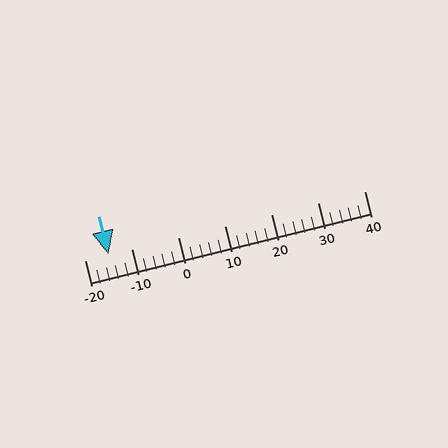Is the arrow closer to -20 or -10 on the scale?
The arrow is closer to -10.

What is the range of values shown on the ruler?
The ruler shows values from -20 to 40.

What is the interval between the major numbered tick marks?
The major tick marks are spaced 10 units apart.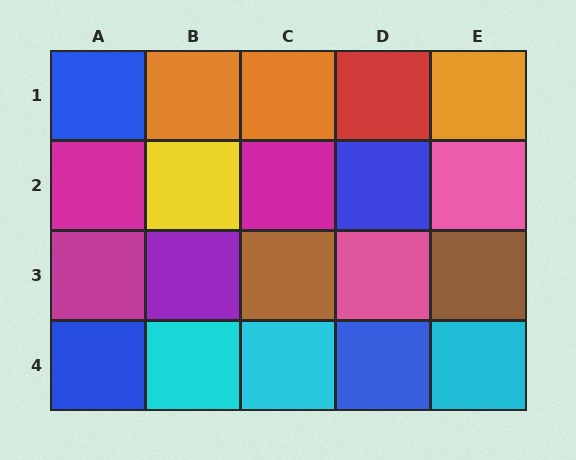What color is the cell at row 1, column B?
Orange.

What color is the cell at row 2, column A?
Magenta.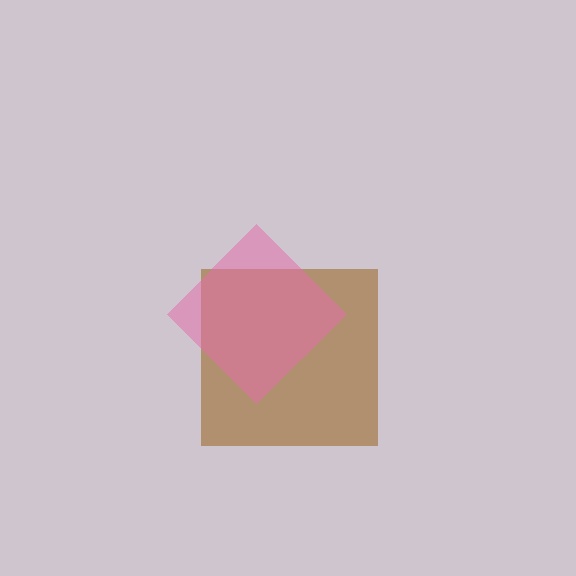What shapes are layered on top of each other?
The layered shapes are: a brown square, a pink diamond.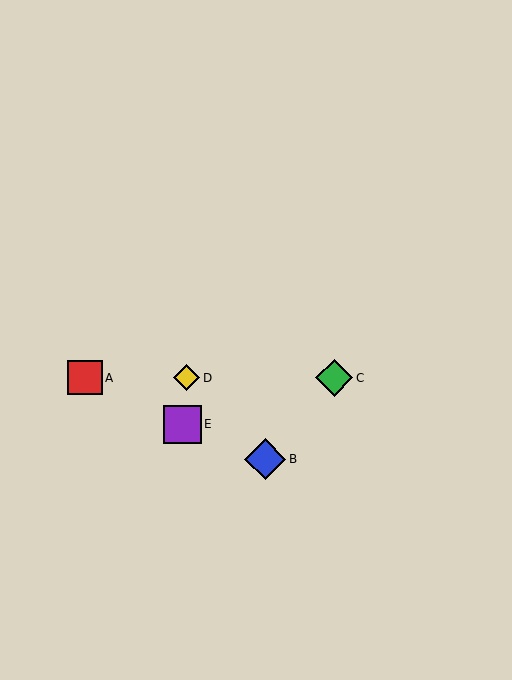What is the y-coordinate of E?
Object E is at y≈424.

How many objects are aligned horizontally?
3 objects (A, C, D) are aligned horizontally.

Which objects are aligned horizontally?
Objects A, C, D are aligned horizontally.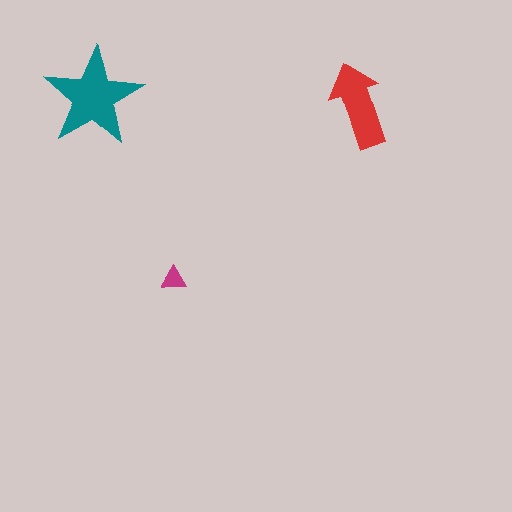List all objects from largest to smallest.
The teal star, the red arrow, the magenta triangle.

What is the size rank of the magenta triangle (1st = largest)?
3rd.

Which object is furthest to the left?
The teal star is leftmost.